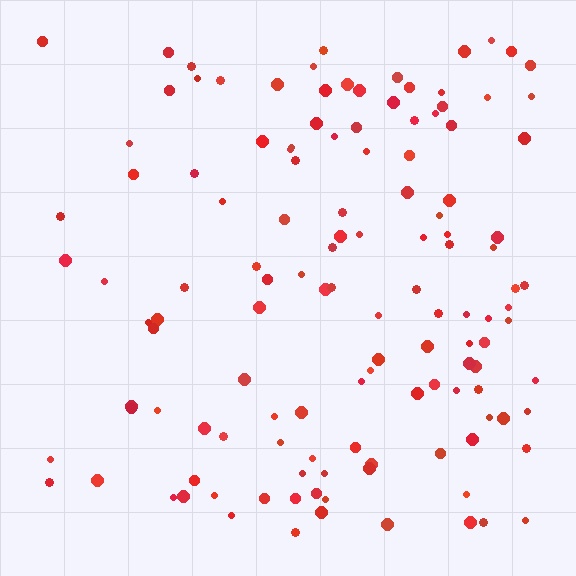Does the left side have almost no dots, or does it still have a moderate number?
Still a moderate number, just noticeably fewer than the right.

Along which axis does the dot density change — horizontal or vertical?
Horizontal.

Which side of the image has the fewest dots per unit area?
The left.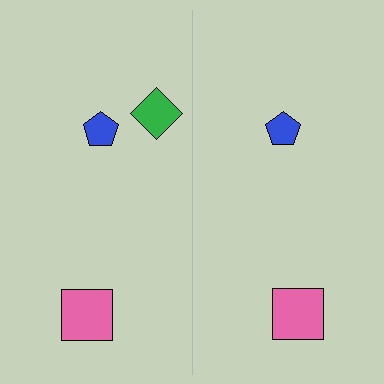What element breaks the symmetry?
A green diamond is missing from the right side.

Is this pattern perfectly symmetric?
No, the pattern is not perfectly symmetric. A green diamond is missing from the right side.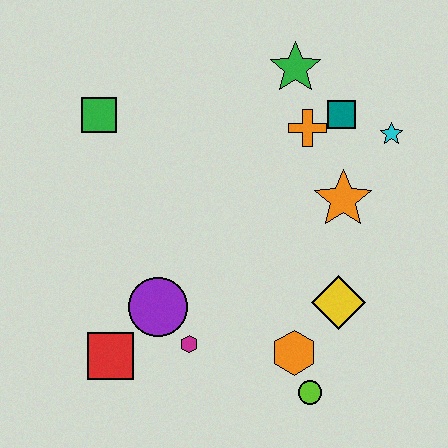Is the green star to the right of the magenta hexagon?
Yes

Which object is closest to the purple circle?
The magenta hexagon is closest to the purple circle.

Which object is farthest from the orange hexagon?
The green square is farthest from the orange hexagon.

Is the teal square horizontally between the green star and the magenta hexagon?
No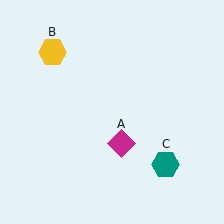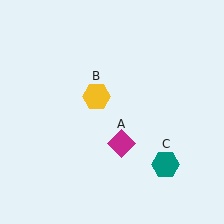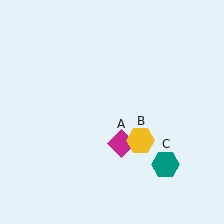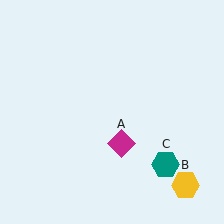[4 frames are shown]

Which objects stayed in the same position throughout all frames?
Magenta diamond (object A) and teal hexagon (object C) remained stationary.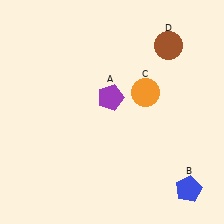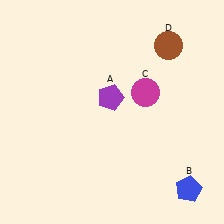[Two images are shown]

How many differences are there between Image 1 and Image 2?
There is 1 difference between the two images.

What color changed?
The circle (C) changed from orange in Image 1 to magenta in Image 2.